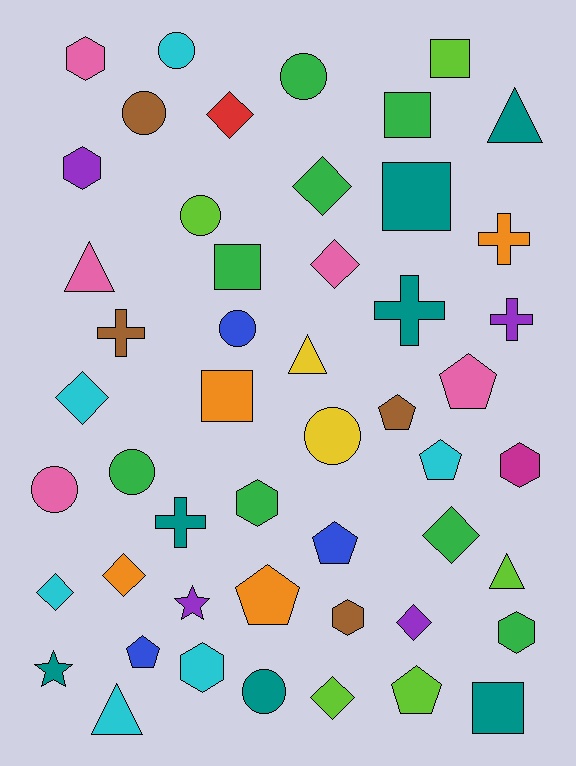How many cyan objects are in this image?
There are 6 cyan objects.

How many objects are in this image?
There are 50 objects.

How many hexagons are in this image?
There are 7 hexagons.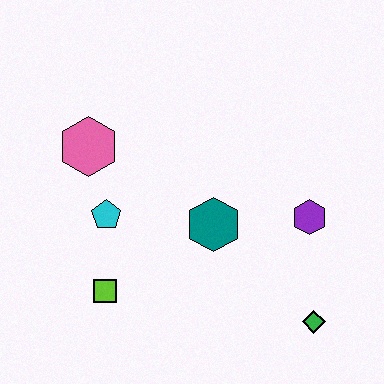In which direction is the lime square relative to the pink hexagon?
The lime square is below the pink hexagon.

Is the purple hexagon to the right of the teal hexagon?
Yes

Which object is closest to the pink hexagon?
The cyan pentagon is closest to the pink hexagon.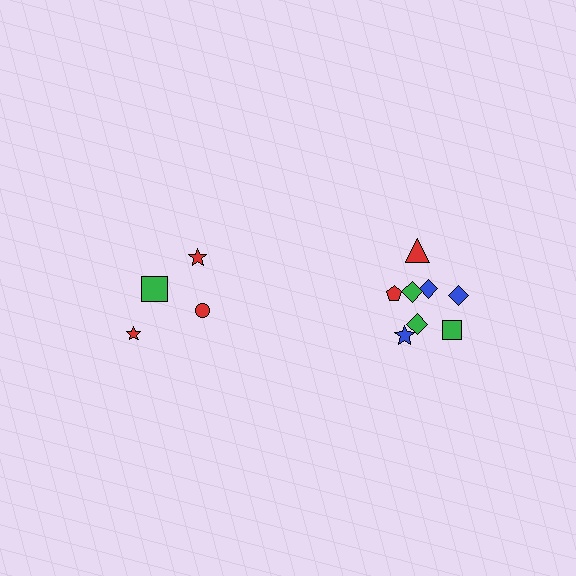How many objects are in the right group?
There are 8 objects.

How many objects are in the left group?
There are 4 objects.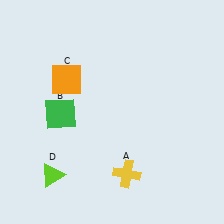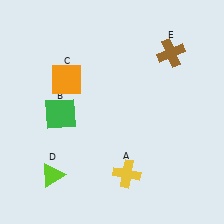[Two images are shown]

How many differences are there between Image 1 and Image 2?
There is 1 difference between the two images.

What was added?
A brown cross (E) was added in Image 2.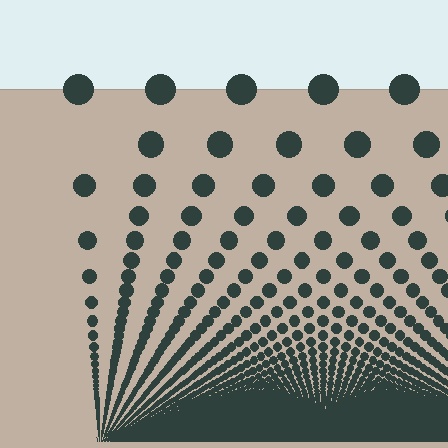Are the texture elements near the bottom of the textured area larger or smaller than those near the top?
Smaller. The gradient is inverted — elements near the bottom are smaller and denser.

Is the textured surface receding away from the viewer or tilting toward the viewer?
The surface appears to tilt toward the viewer. Texture elements get larger and sparser toward the top.